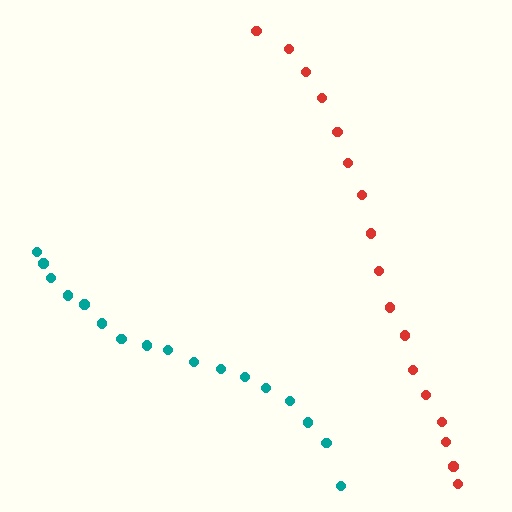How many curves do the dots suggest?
There are 2 distinct paths.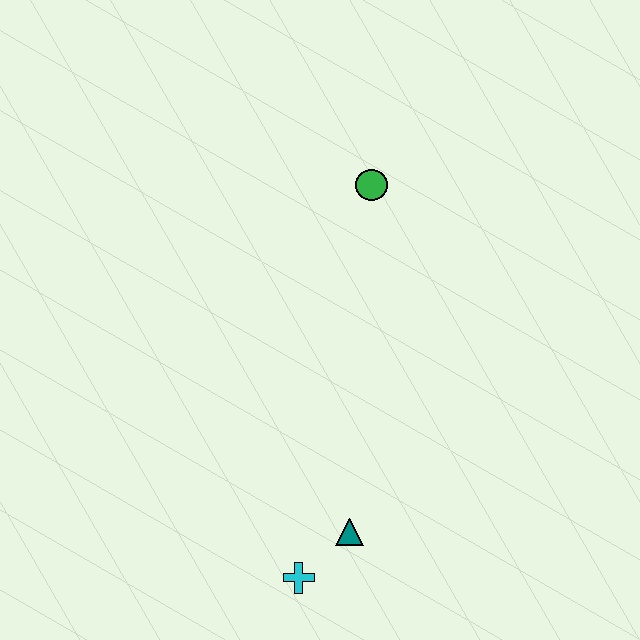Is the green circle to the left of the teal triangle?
No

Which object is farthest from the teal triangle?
The green circle is farthest from the teal triangle.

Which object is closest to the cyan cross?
The teal triangle is closest to the cyan cross.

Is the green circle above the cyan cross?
Yes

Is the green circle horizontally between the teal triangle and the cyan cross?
No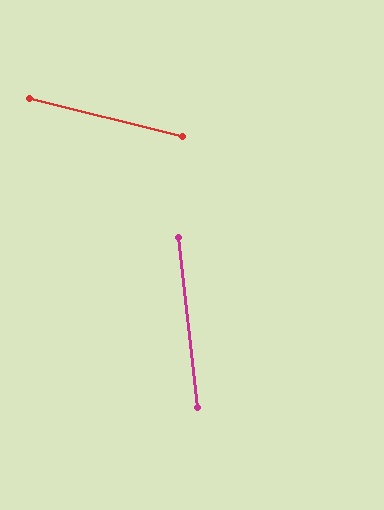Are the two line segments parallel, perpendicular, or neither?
Neither parallel nor perpendicular — they differ by about 69°.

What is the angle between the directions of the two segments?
Approximately 69 degrees.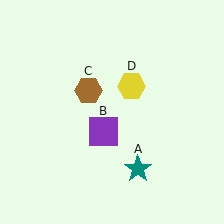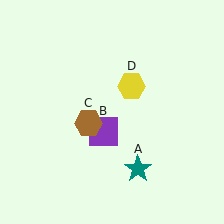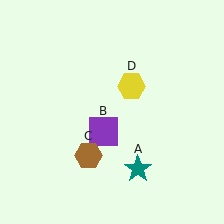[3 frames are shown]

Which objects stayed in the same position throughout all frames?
Teal star (object A) and purple square (object B) and yellow hexagon (object D) remained stationary.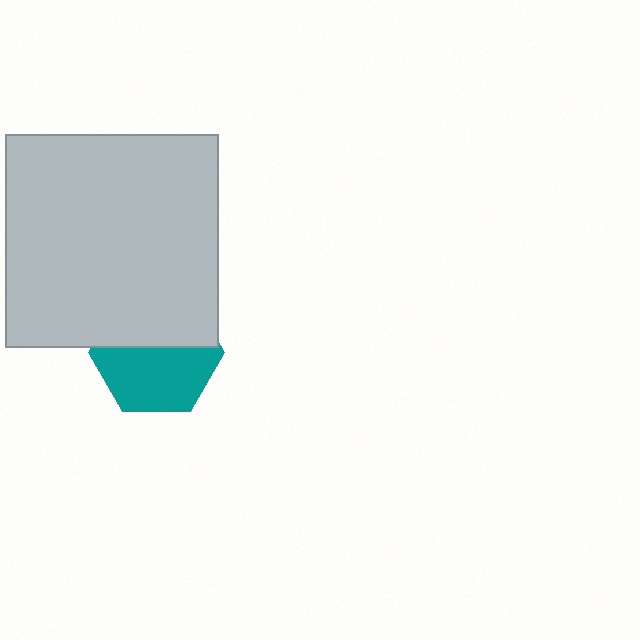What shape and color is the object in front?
The object in front is a light gray square.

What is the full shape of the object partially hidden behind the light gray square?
The partially hidden object is a teal hexagon.